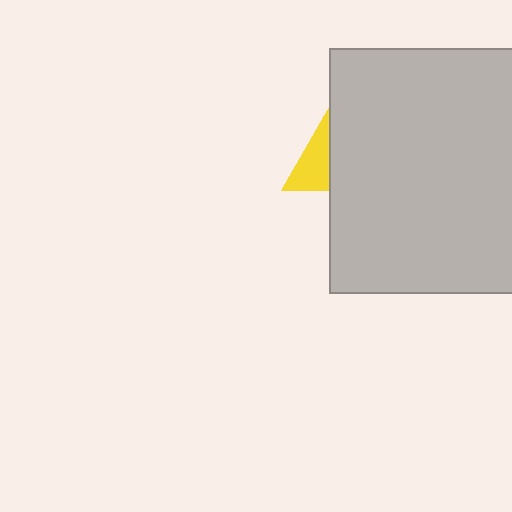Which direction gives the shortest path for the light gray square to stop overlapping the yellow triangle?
Moving right gives the shortest separation.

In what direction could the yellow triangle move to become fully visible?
The yellow triangle could move left. That would shift it out from behind the light gray square entirely.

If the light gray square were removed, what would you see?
You would see the complete yellow triangle.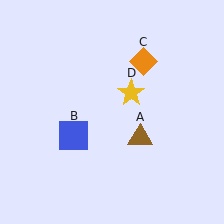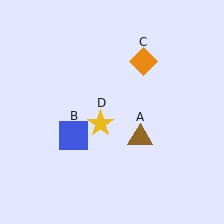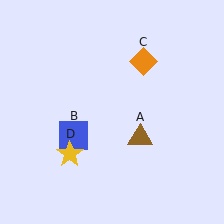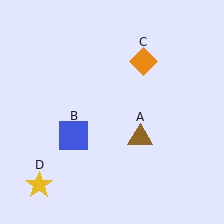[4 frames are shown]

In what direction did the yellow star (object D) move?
The yellow star (object D) moved down and to the left.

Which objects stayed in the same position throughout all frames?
Brown triangle (object A) and blue square (object B) and orange diamond (object C) remained stationary.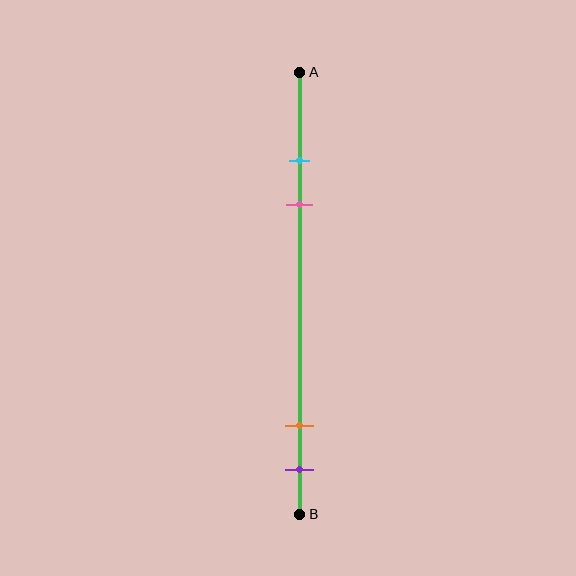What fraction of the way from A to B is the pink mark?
The pink mark is approximately 30% (0.3) of the way from A to B.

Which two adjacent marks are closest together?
The cyan and pink marks are the closest adjacent pair.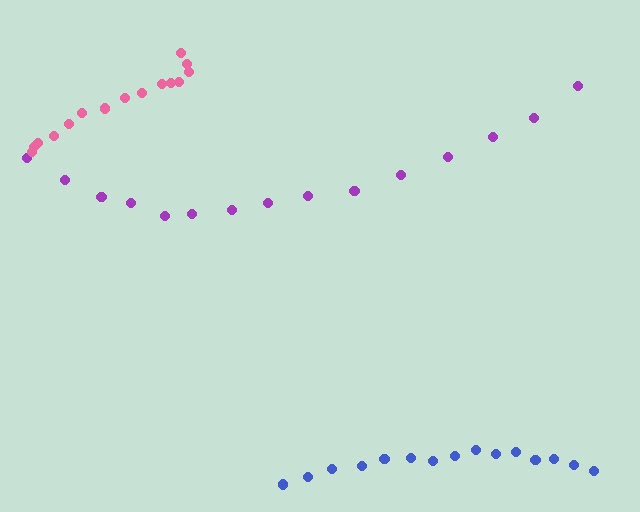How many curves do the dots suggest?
There are 3 distinct paths.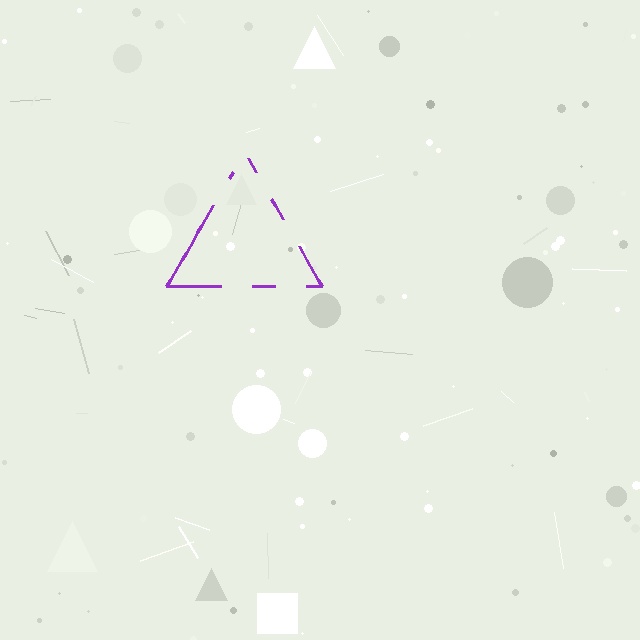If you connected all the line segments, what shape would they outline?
They would outline a triangle.